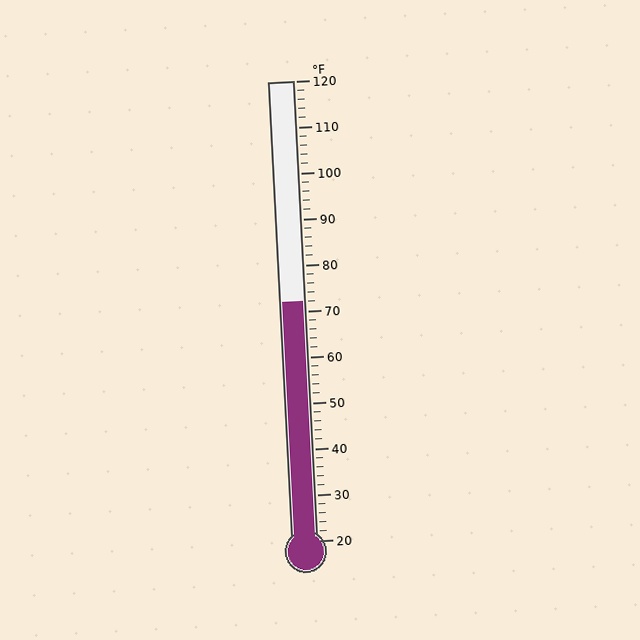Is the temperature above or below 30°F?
The temperature is above 30°F.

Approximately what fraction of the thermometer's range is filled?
The thermometer is filled to approximately 50% of its range.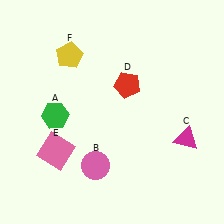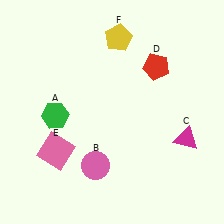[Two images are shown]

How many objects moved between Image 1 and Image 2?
2 objects moved between the two images.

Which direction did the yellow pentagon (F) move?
The yellow pentagon (F) moved right.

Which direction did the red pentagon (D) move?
The red pentagon (D) moved right.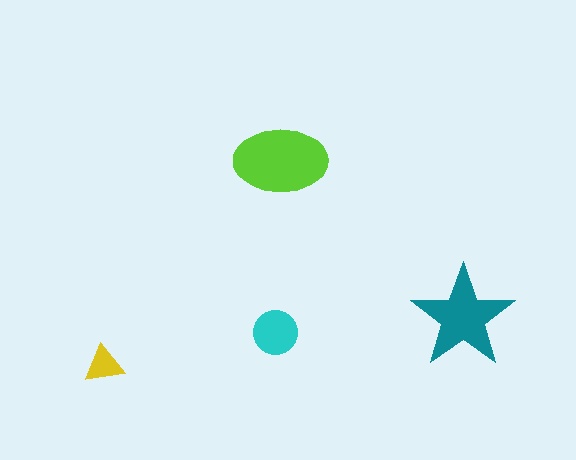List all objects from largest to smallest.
The lime ellipse, the teal star, the cyan circle, the yellow triangle.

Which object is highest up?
The lime ellipse is topmost.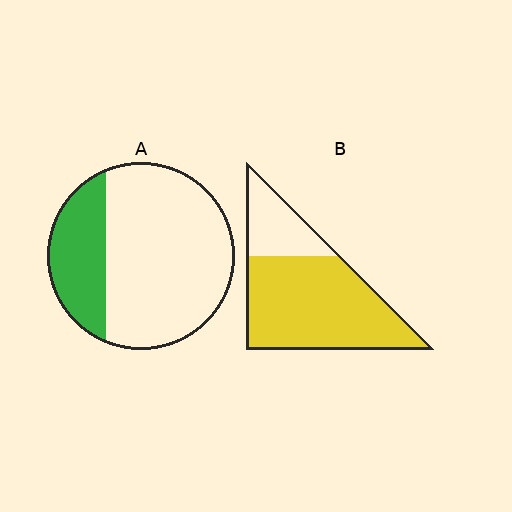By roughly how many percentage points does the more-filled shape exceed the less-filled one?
By roughly 50 percentage points (B over A).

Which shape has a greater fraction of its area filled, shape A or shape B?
Shape B.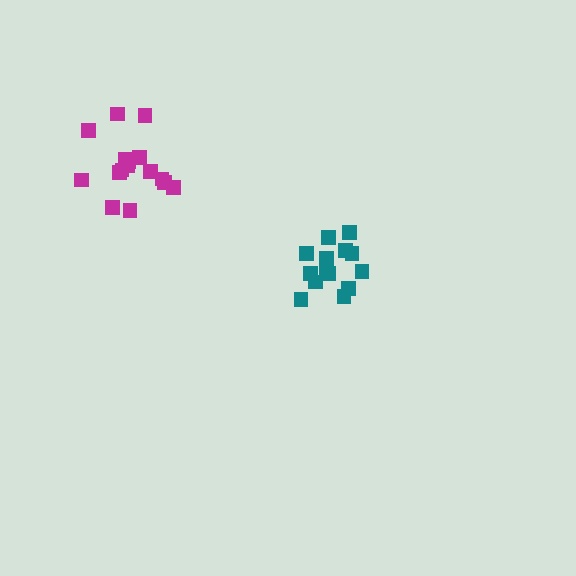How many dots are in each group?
Group 1: 14 dots, Group 2: 16 dots (30 total).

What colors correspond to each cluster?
The clusters are colored: teal, magenta.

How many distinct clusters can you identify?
There are 2 distinct clusters.